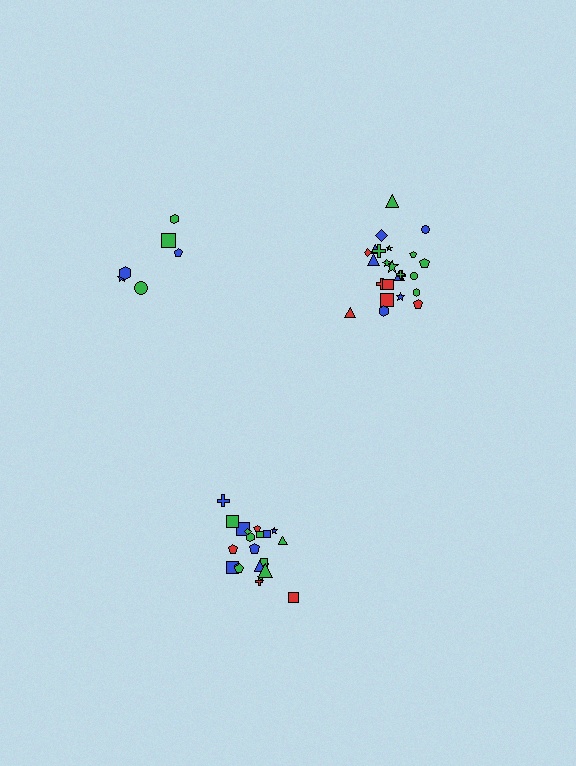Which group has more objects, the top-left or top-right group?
The top-right group.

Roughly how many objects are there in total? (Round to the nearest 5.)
Roughly 55 objects in total.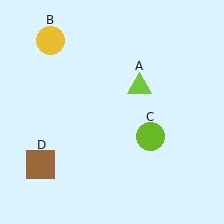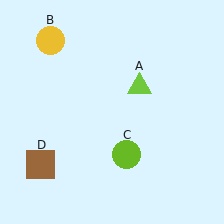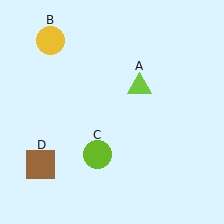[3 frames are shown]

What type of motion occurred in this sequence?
The lime circle (object C) rotated clockwise around the center of the scene.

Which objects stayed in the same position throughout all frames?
Lime triangle (object A) and yellow circle (object B) and brown square (object D) remained stationary.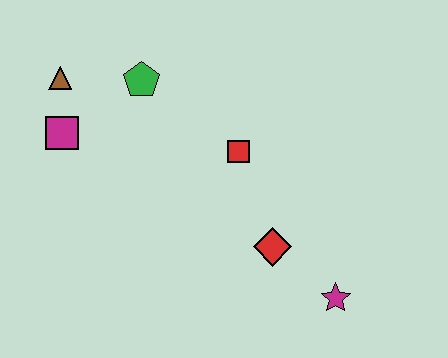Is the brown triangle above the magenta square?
Yes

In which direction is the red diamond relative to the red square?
The red diamond is below the red square.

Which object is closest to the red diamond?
The magenta star is closest to the red diamond.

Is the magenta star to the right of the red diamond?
Yes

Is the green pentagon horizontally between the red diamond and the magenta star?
No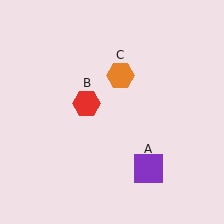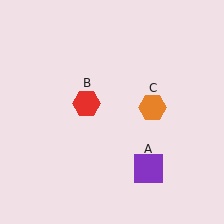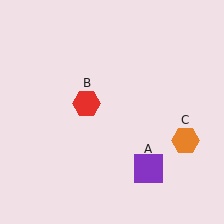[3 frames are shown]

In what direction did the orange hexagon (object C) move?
The orange hexagon (object C) moved down and to the right.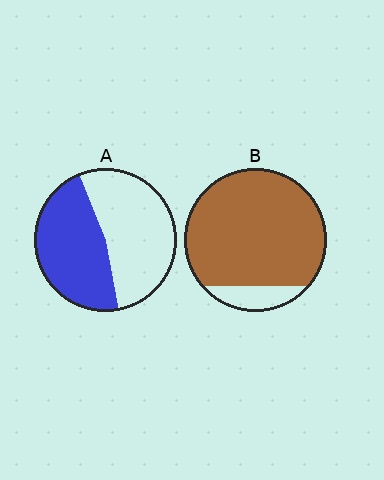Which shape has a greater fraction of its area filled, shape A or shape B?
Shape B.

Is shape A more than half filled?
Roughly half.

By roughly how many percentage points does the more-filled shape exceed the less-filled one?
By roughly 40 percentage points (B over A).